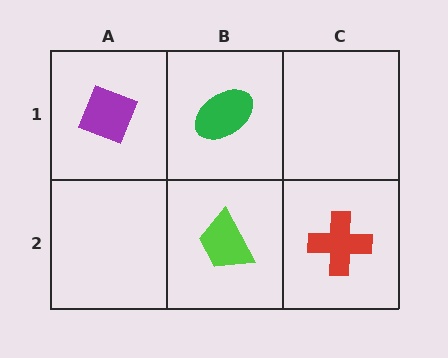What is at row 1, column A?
A purple diamond.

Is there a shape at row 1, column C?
No, that cell is empty.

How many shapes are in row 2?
2 shapes.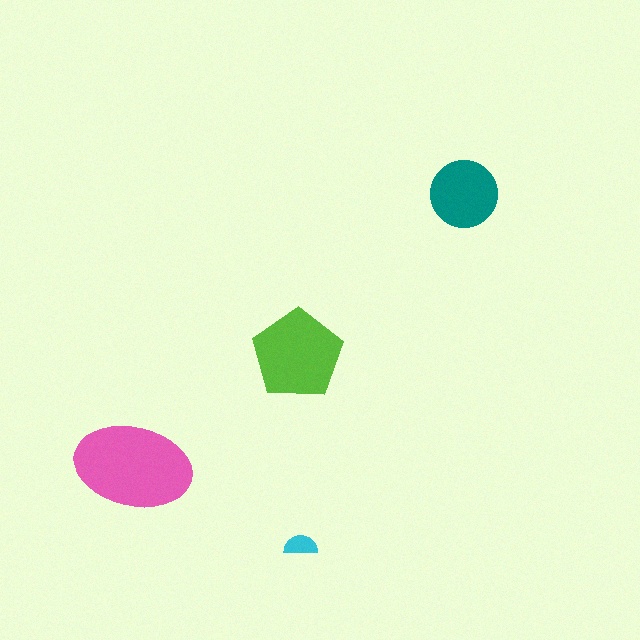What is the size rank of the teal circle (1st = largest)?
3rd.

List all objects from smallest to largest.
The cyan semicircle, the teal circle, the lime pentagon, the pink ellipse.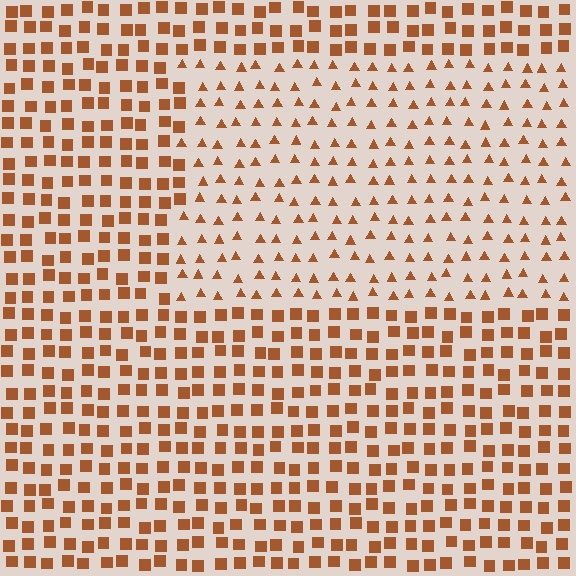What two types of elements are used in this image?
The image uses triangles inside the rectangle region and squares outside it.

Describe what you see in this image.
The image is filled with small brown elements arranged in a uniform grid. A rectangle-shaped region contains triangles, while the surrounding area contains squares. The boundary is defined purely by the change in element shape.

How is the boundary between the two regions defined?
The boundary is defined by a change in element shape: triangles inside vs. squares outside. All elements share the same color and spacing.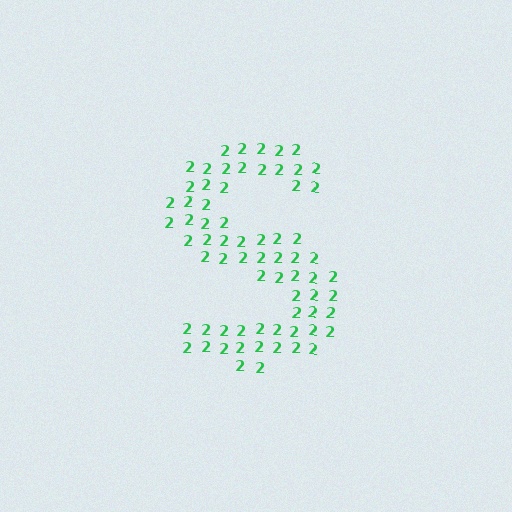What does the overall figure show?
The overall figure shows the letter S.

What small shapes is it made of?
It is made of small digit 2's.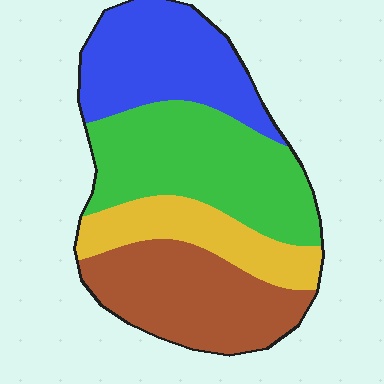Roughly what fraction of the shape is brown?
Brown takes up between a quarter and a half of the shape.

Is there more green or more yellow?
Green.